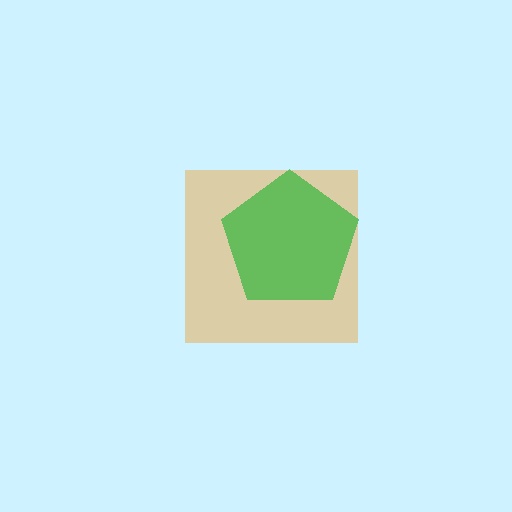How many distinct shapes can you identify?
There are 2 distinct shapes: an orange square, a green pentagon.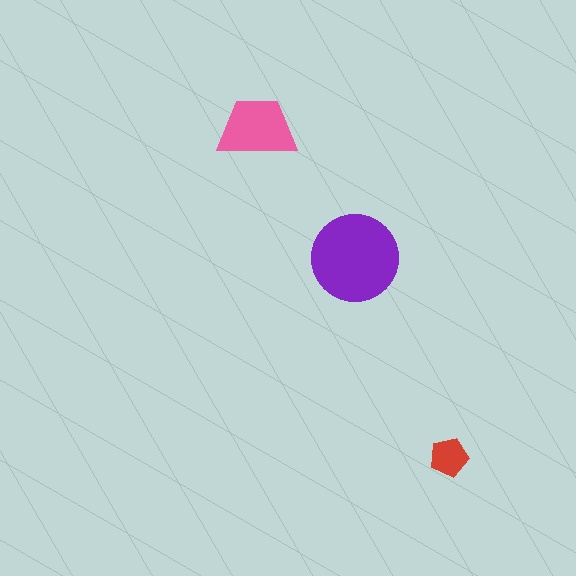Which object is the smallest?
The red pentagon.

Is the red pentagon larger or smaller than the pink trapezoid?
Smaller.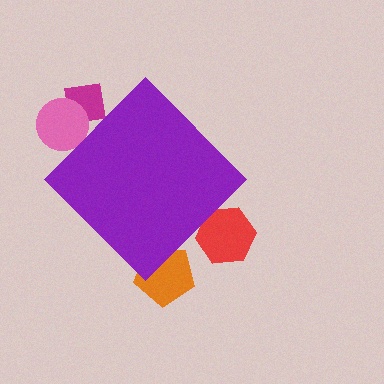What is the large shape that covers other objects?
A purple diamond.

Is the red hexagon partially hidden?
Yes, the red hexagon is partially hidden behind the purple diamond.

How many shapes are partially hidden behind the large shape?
4 shapes are partially hidden.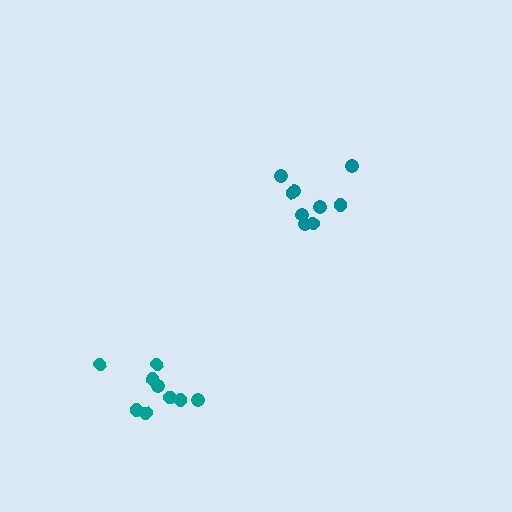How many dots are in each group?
Group 1: 9 dots, Group 2: 9 dots (18 total).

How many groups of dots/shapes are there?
There are 2 groups.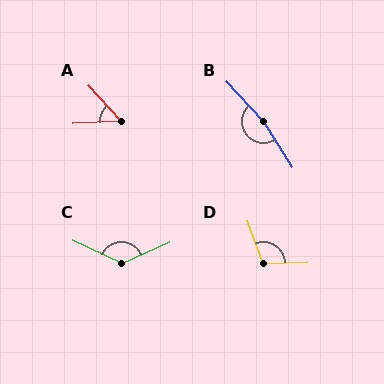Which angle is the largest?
B, at approximately 169 degrees.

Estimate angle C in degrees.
Approximately 131 degrees.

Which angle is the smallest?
A, at approximately 51 degrees.